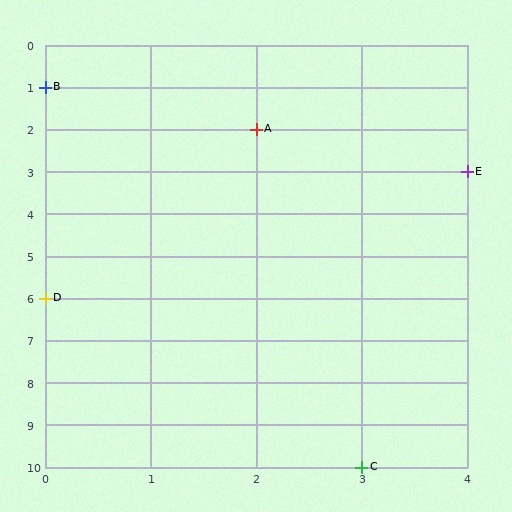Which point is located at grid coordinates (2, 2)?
Point A is at (2, 2).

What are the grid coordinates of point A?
Point A is at grid coordinates (2, 2).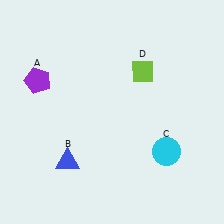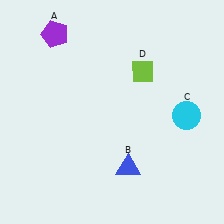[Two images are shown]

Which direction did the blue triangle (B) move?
The blue triangle (B) moved right.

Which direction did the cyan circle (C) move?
The cyan circle (C) moved up.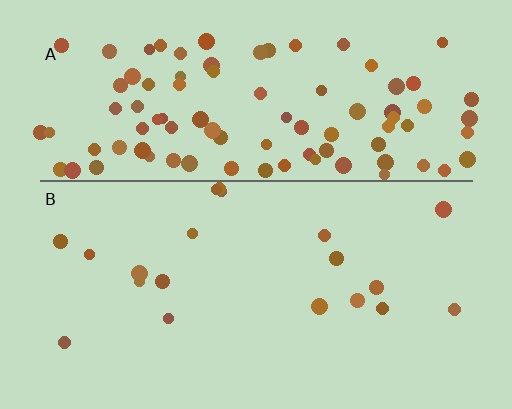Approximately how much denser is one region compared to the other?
Approximately 5.1× — region A over region B.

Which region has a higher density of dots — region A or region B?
A (the top).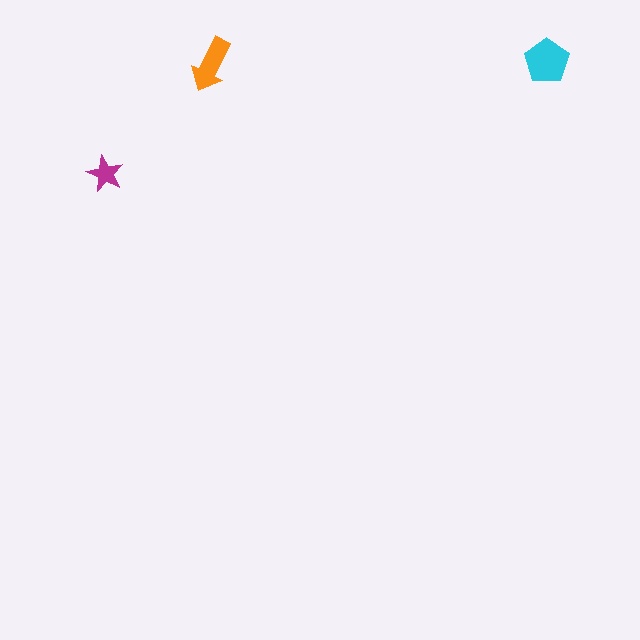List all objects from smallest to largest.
The magenta star, the orange arrow, the cyan pentagon.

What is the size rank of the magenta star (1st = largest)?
3rd.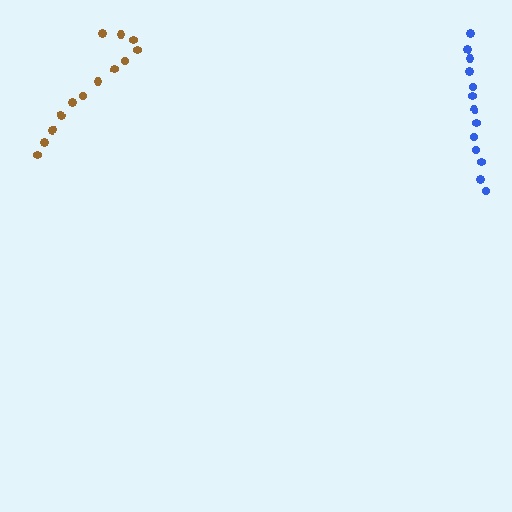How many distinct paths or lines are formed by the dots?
There are 2 distinct paths.